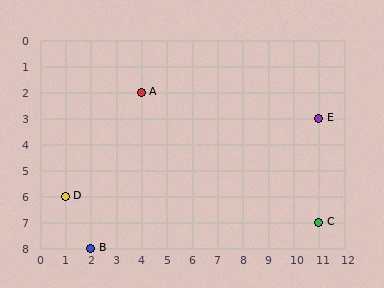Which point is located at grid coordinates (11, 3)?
Point E is at (11, 3).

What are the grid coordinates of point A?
Point A is at grid coordinates (4, 2).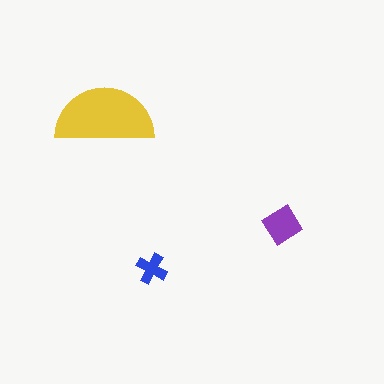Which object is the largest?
The yellow semicircle.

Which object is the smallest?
The blue cross.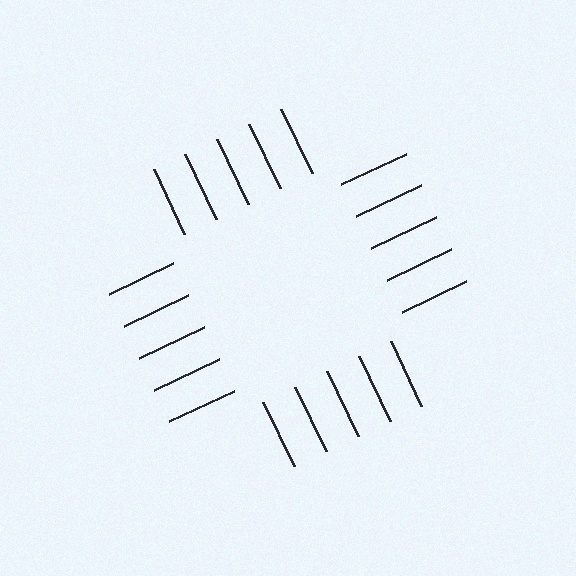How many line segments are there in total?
20 — 5 along each of the 4 edges.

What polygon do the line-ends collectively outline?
An illusory square — the line segments terminate on its edges but no continuous stroke is drawn.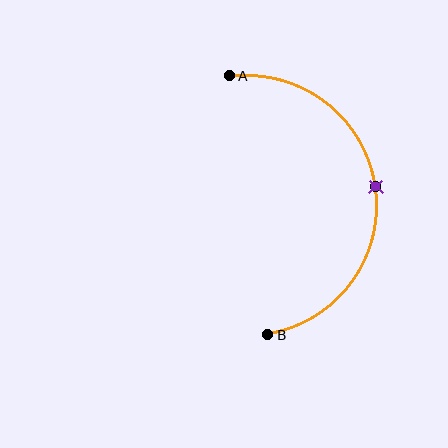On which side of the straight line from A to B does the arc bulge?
The arc bulges to the right of the straight line connecting A and B.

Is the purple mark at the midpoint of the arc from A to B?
Yes. The purple mark lies on the arc at equal arc-length from both A and B — it is the arc midpoint.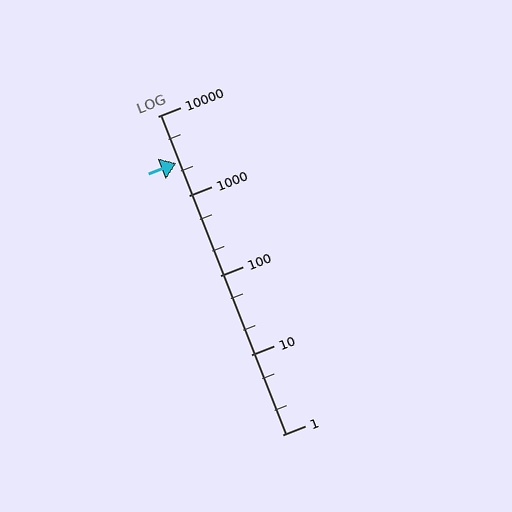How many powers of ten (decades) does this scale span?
The scale spans 4 decades, from 1 to 10000.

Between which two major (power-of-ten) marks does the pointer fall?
The pointer is between 1000 and 10000.